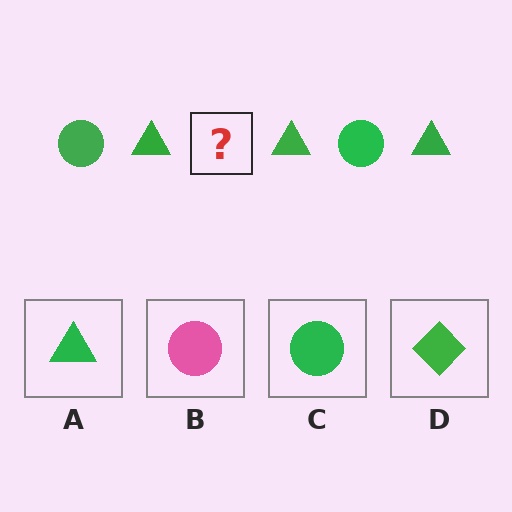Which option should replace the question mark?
Option C.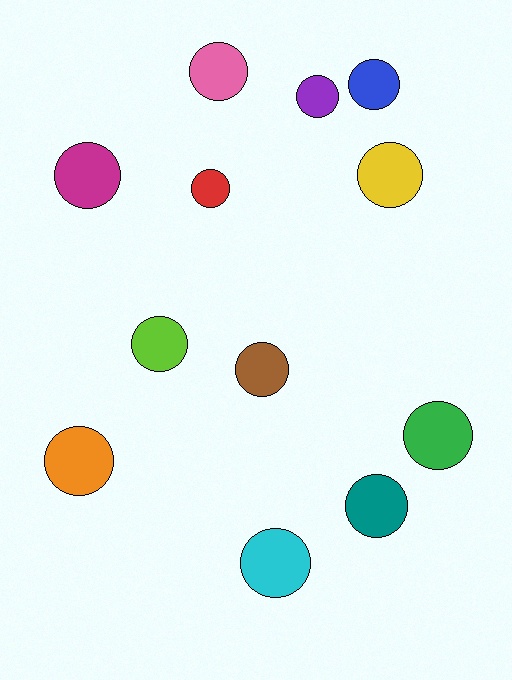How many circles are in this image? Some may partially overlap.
There are 12 circles.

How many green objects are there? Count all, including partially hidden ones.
There is 1 green object.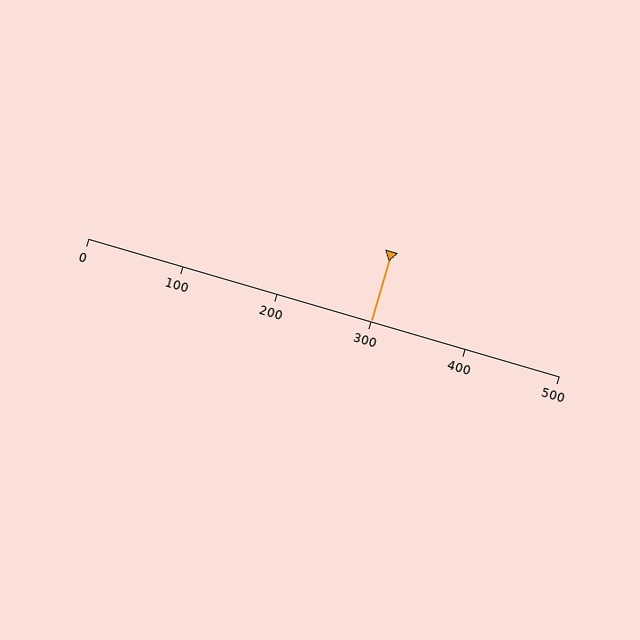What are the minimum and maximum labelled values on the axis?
The axis runs from 0 to 500.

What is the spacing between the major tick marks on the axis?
The major ticks are spaced 100 apart.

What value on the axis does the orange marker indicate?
The marker indicates approximately 300.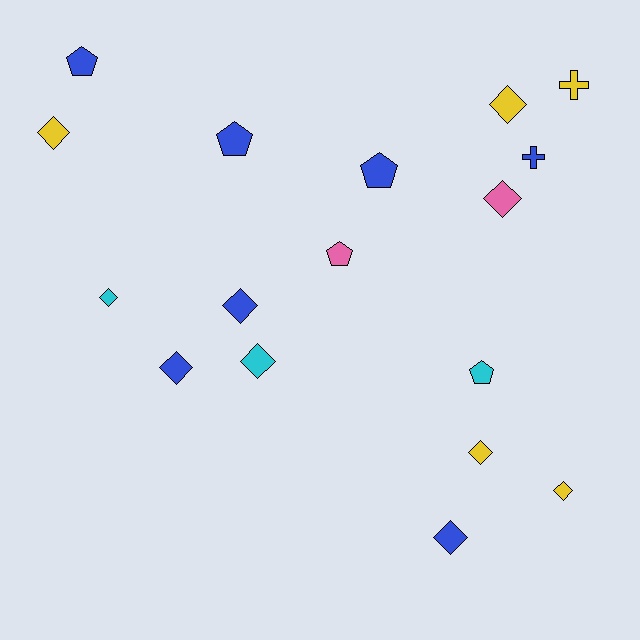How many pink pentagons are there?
There is 1 pink pentagon.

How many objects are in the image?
There are 17 objects.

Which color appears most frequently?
Blue, with 7 objects.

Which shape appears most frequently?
Diamond, with 10 objects.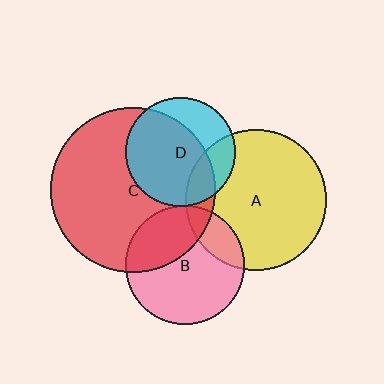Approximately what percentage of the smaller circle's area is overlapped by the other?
Approximately 20%.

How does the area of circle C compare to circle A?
Approximately 1.4 times.